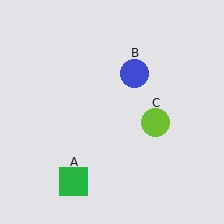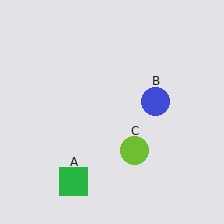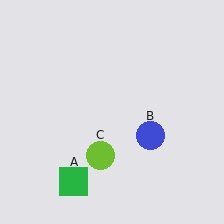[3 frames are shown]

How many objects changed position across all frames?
2 objects changed position: blue circle (object B), lime circle (object C).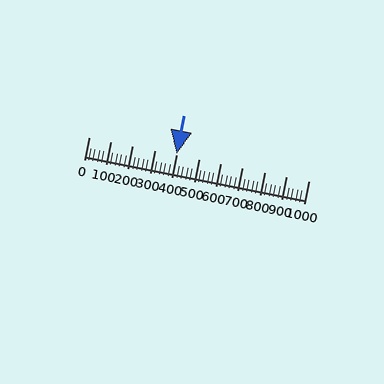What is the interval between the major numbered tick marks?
The major tick marks are spaced 100 units apart.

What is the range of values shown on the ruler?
The ruler shows values from 0 to 1000.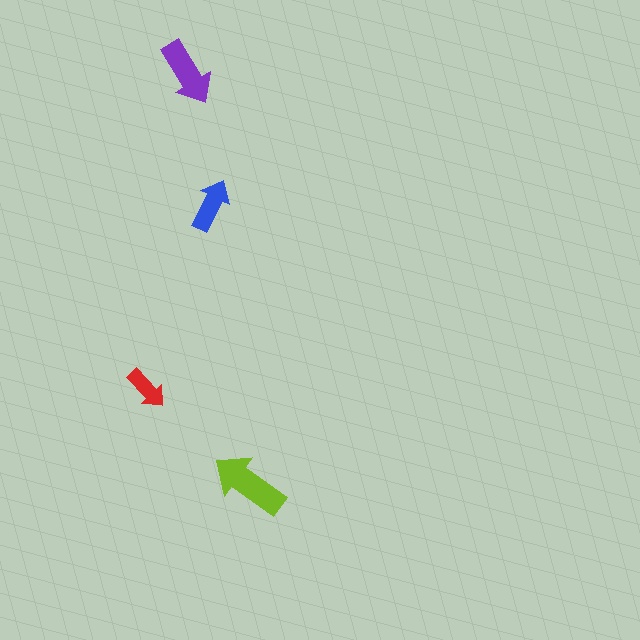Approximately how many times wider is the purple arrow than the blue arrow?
About 1.5 times wider.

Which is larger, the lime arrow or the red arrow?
The lime one.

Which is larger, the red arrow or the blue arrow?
The blue one.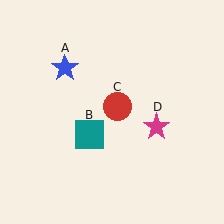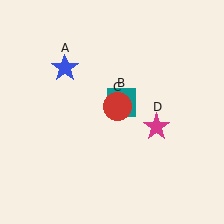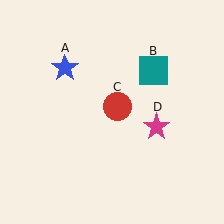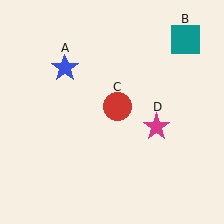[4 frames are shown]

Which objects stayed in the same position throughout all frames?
Blue star (object A) and red circle (object C) and magenta star (object D) remained stationary.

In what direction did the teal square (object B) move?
The teal square (object B) moved up and to the right.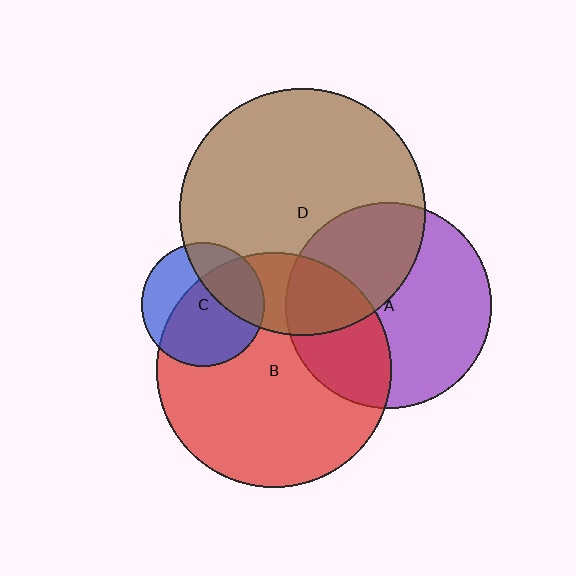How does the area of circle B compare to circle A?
Approximately 1.3 times.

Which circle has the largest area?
Circle D (brown).